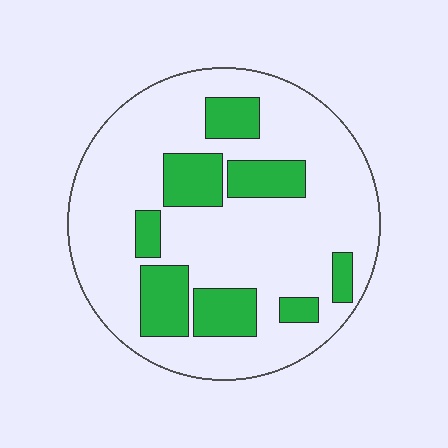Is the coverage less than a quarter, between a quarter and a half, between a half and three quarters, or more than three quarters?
Less than a quarter.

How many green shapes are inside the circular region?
8.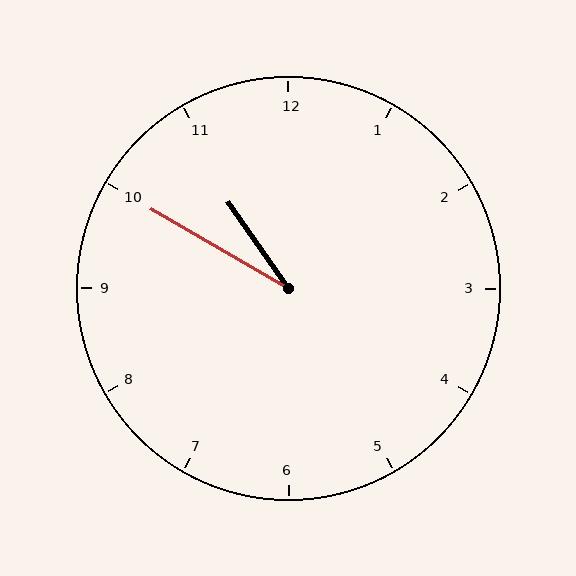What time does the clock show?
10:50.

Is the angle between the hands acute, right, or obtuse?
It is acute.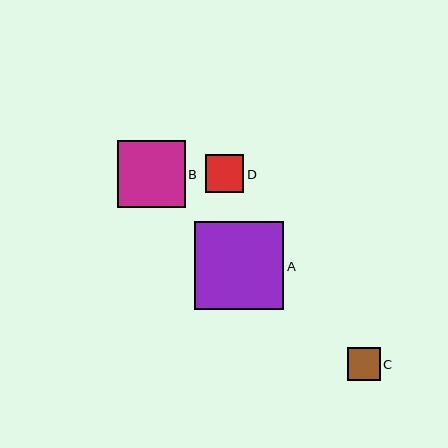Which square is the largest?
Square A is the largest with a size of approximately 89 pixels.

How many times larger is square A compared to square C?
Square A is approximately 2.7 times the size of square C.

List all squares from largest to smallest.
From largest to smallest: A, B, D, C.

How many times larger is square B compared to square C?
Square B is approximately 2.0 times the size of square C.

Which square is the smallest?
Square C is the smallest with a size of approximately 33 pixels.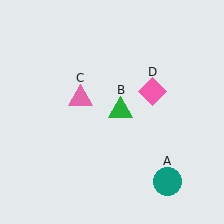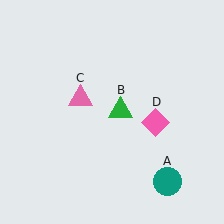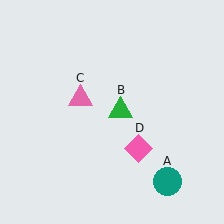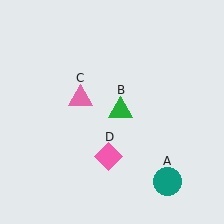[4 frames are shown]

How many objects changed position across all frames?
1 object changed position: pink diamond (object D).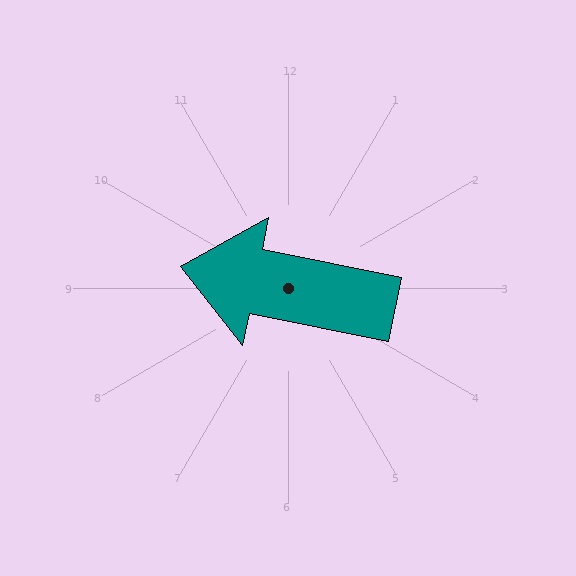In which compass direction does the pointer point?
West.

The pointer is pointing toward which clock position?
Roughly 9 o'clock.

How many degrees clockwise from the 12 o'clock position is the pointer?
Approximately 281 degrees.